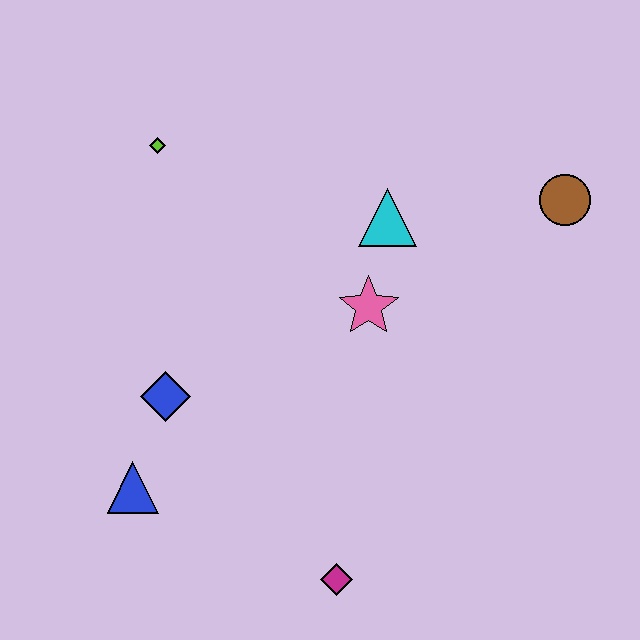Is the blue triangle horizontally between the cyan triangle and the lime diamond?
No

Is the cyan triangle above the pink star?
Yes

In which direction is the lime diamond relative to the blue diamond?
The lime diamond is above the blue diamond.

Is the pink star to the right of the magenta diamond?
Yes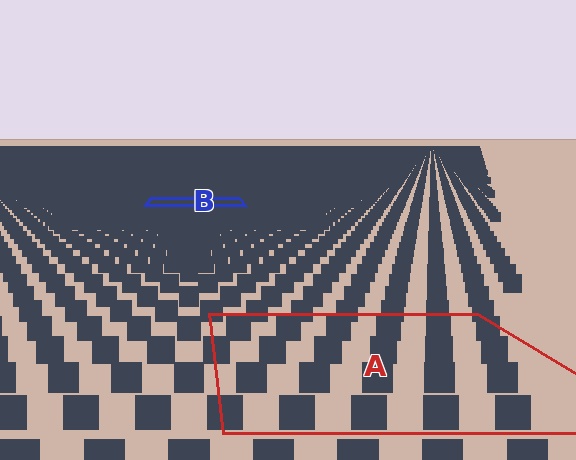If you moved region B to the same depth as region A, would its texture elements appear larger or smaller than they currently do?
They would appear larger. At a closer depth, the same texture elements are projected at a bigger on-screen size.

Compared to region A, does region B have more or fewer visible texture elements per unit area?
Region B has more texture elements per unit area — they are packed more densely because it is farther away.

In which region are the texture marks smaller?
The texture marks are smaller in region B, because it is farther away.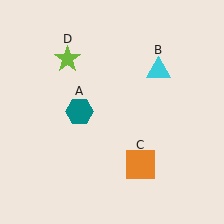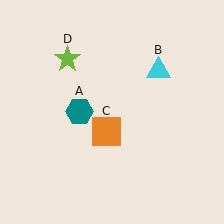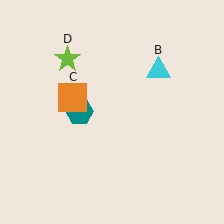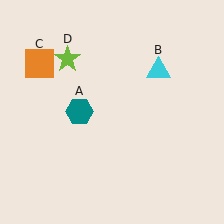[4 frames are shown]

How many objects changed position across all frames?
1 object changed position: orange square (object C).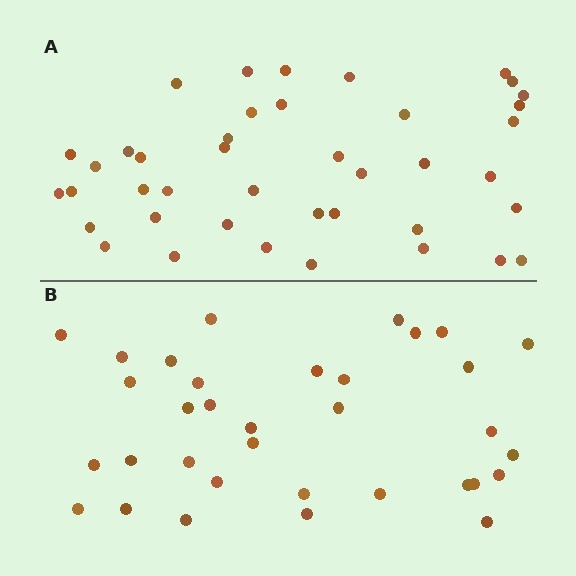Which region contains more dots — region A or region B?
Region A (the top region) has more dots.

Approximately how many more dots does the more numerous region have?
Region A has roughly 8 or so more dots than region B.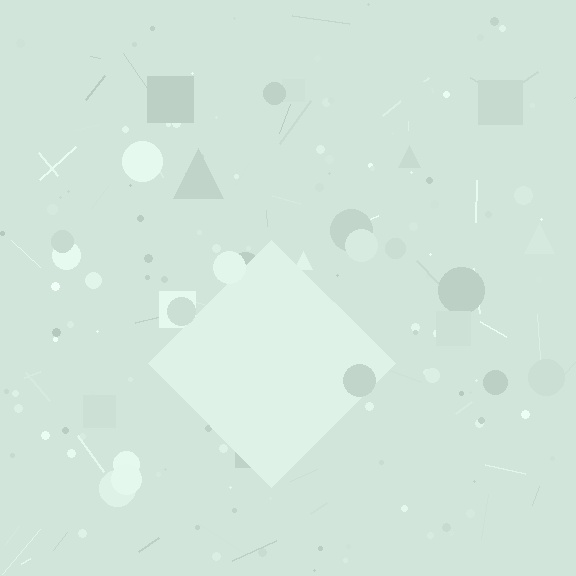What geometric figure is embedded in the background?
A diamond is embedded in the background.